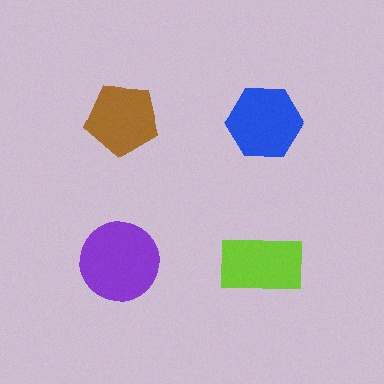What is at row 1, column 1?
A brown pentagon.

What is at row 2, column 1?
A purple circle.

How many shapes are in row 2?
2 shapes.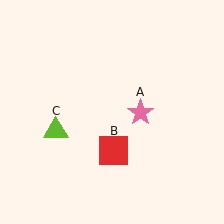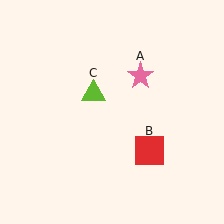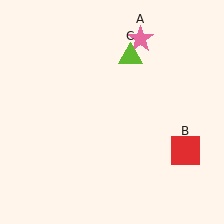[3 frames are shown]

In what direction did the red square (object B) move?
The red square (object B) moved right.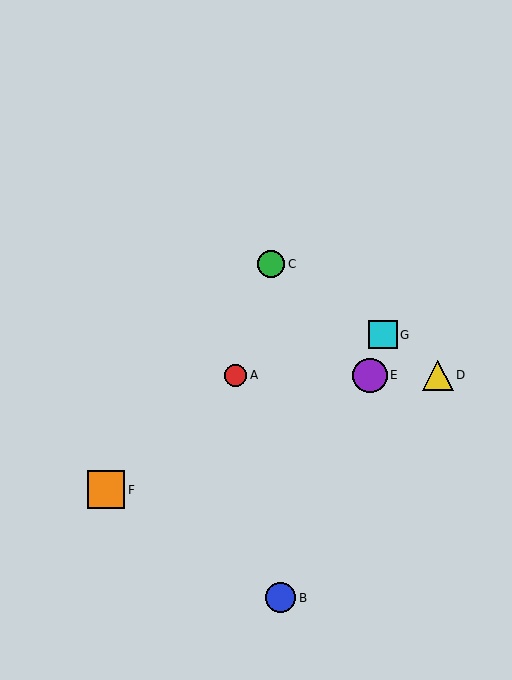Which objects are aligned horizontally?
Objects A, D, E are aligned horizontally.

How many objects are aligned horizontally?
3 objects (A, D, E) are aligned horizontally.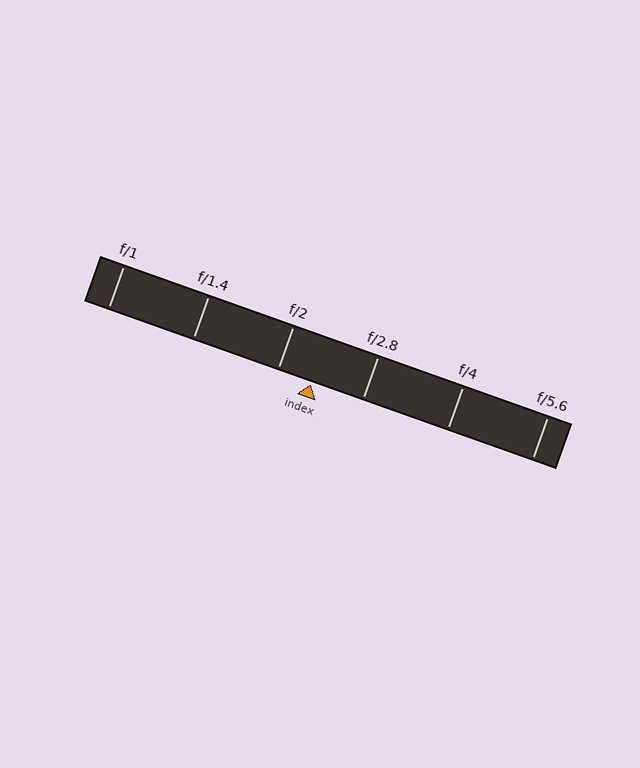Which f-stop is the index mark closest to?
The index mark is closest to f/2.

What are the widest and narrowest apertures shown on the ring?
The widest aperture shown is f/1 and the narrowest is f/5.6.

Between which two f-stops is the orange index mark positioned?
The index mark is between f/2 and f/2.8.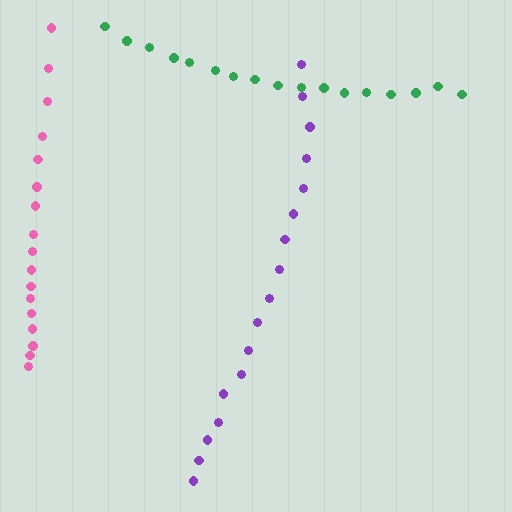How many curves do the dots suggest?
There are 3 distinct paths.